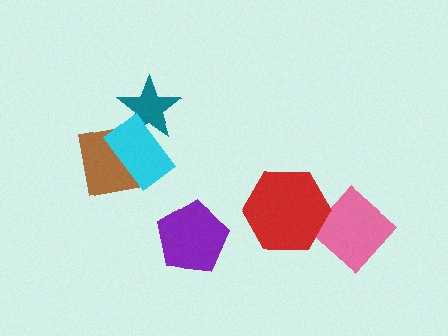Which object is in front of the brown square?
The cyan rectangle is in front of the brown square.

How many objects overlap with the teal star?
2 objects overlap with the teal star.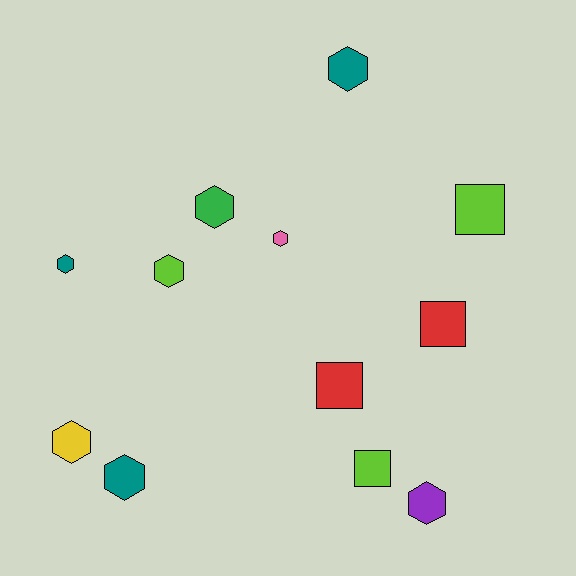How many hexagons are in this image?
There are 8 hexagons.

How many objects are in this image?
There are 12 objects.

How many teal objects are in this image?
There are 3 teal objects.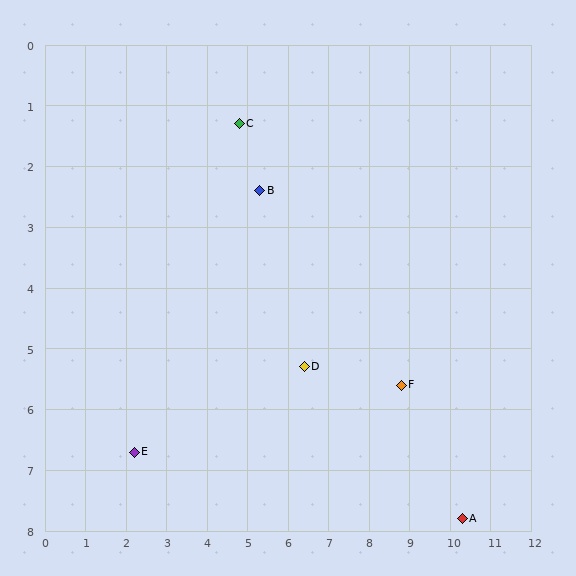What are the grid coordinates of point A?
Point A is at approximately (10.3, 7.8).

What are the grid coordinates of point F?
Point F is at approximately (8.8, 5.6).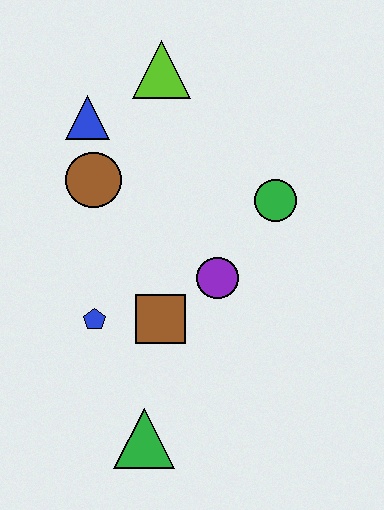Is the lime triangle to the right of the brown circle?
Yes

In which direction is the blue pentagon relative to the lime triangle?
The blue pentagon is below the lime triangle.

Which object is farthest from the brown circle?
The green triangle is farthest from the brown circle.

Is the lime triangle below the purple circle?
No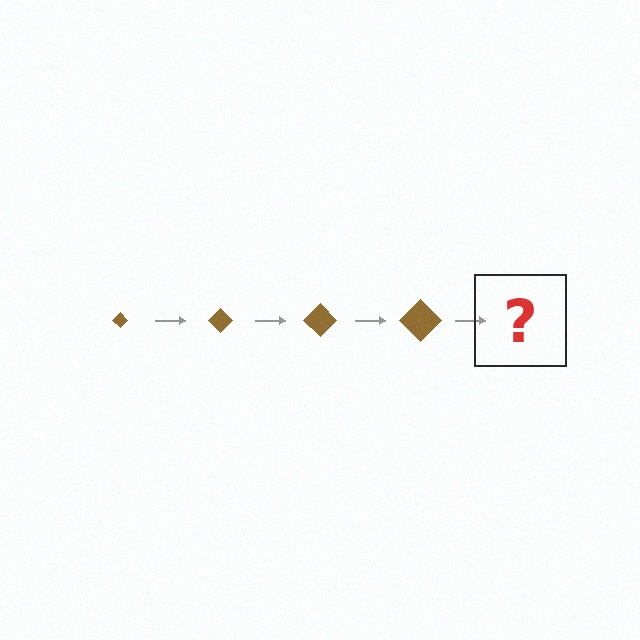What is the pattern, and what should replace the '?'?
The pattern is that the diamond gets progressively larger each step. The '?' should be a brown diamond, larger than the previous one.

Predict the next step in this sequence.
The next step is a brown diamond, larger than the previous one.